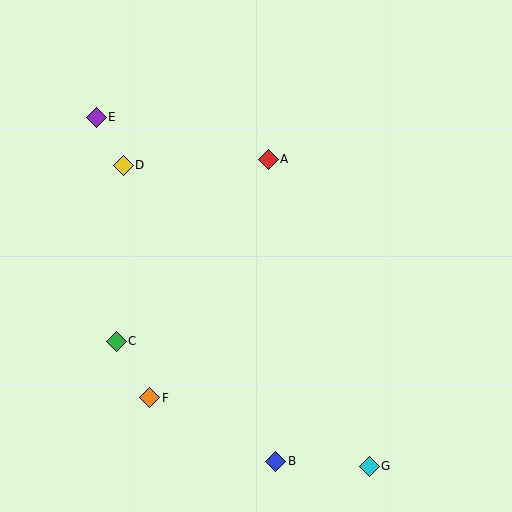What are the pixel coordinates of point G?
Point G is at (369, 466).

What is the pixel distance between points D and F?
The distance between D and F is 234 pixels.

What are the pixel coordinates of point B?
Point B is at (276, 461).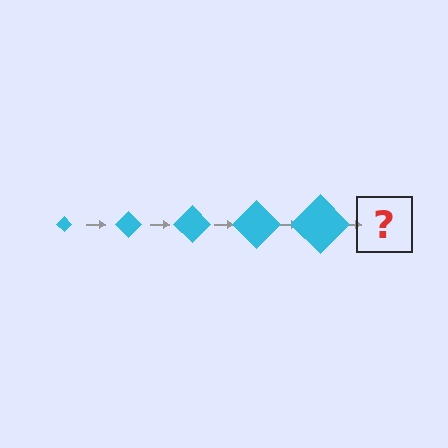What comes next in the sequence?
The next element should be a cyan diamond, larger than the previous one.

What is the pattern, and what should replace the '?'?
The pattern is that the diamond gets progressively larger each step. The '?' should be a cyan diamond, larger than the previous one.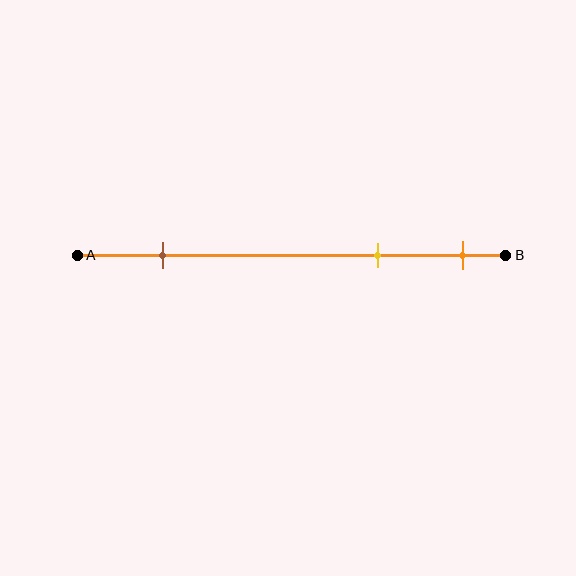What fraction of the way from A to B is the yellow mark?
The yellow mark is approximately 70% (0.7) of the way from A to B.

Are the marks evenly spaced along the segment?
No, the marks are not evenly spaced.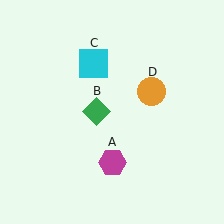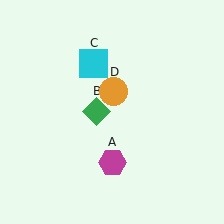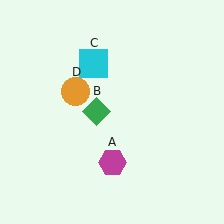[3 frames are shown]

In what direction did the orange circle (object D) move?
The orange circle (object D) moved left.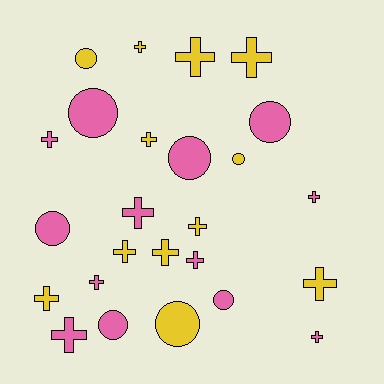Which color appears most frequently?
Pink, with 13 objects.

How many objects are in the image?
There are 25 objects.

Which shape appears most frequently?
Cross, with 16 objects.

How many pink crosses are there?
There are 7 pink crosses.